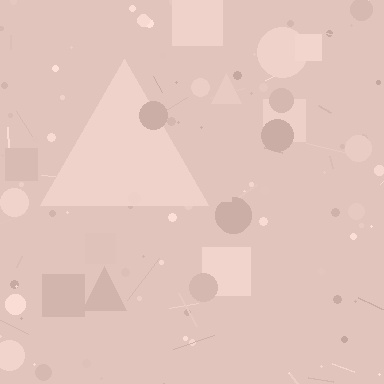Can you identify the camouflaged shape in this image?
The camouflaged shape is a triangle.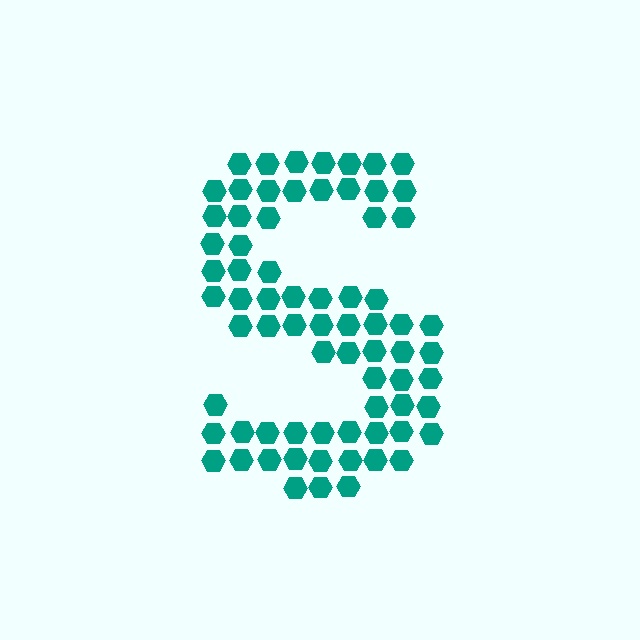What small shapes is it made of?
It is made of small hexagons.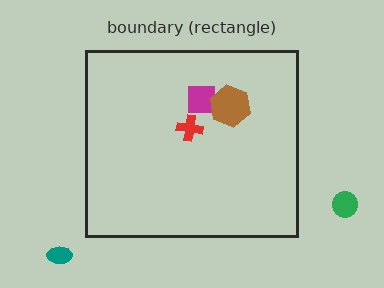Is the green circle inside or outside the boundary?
Outside.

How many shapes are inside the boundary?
3 inside, 2 outside.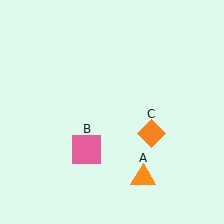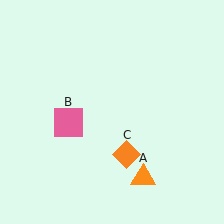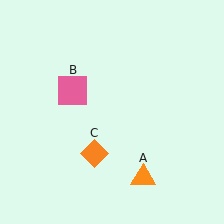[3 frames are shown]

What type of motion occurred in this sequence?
The pink square (object B), orange diamond (object C) rotated clockwise around the center of the scene.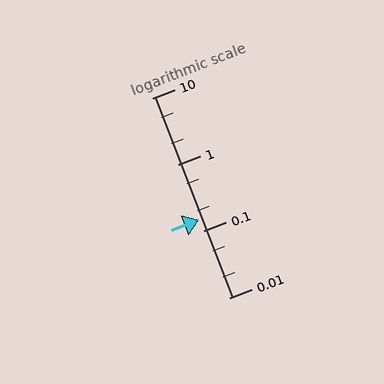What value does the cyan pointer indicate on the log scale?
The pointer indicates approximately 0.15.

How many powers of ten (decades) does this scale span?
The scale spans 3 decades, from 0.01 to 10.